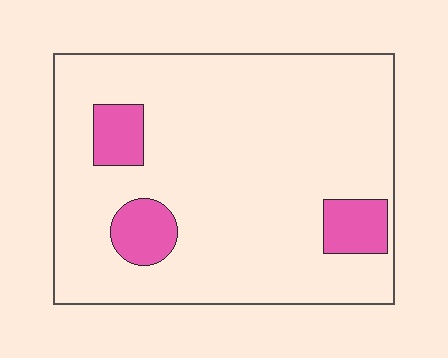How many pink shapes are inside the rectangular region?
3.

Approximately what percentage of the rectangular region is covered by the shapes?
Approximately 10%.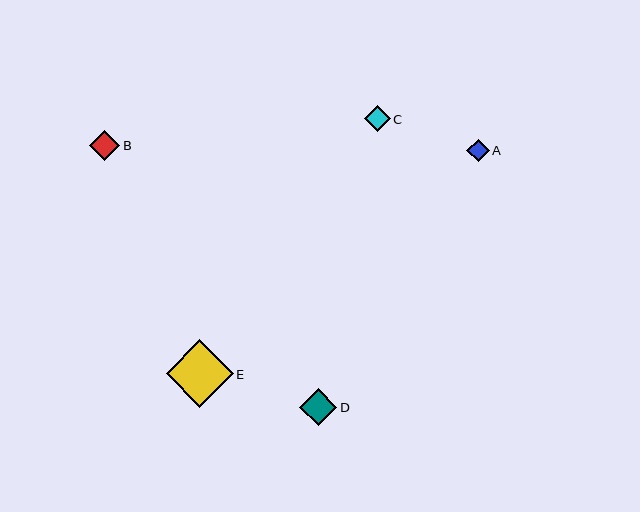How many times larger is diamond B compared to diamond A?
Diamond B is approximately 1.4 times the size of diamond A.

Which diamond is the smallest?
Diamond A is the smallest with a size of approximately 22 pixels.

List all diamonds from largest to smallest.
From largest to smallest: E, D, B, C, A.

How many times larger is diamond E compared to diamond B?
Diamond E is approximately 2.2 times the size of diamond B.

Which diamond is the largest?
Diamond E is the largest with a size of approximately 67 pixels.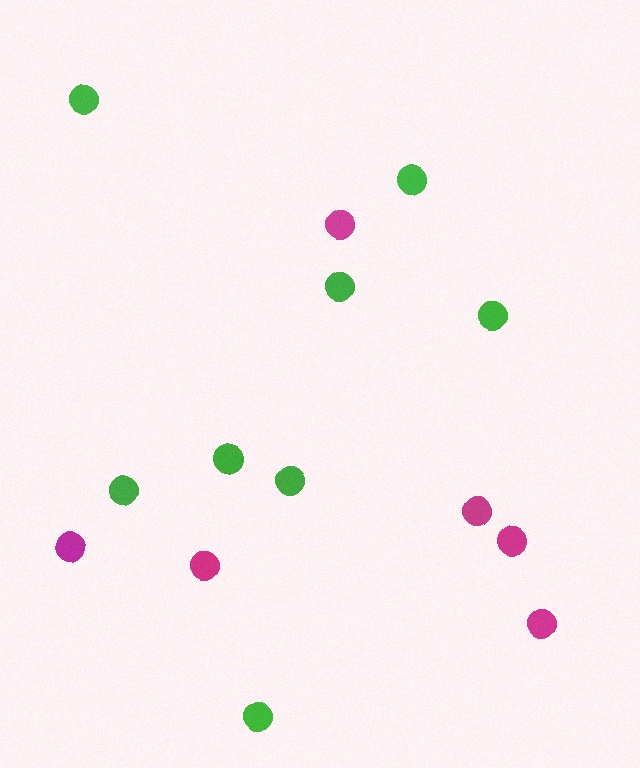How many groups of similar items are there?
There are 2 groups: one group of magenta circles (6) and one group of green circles (8).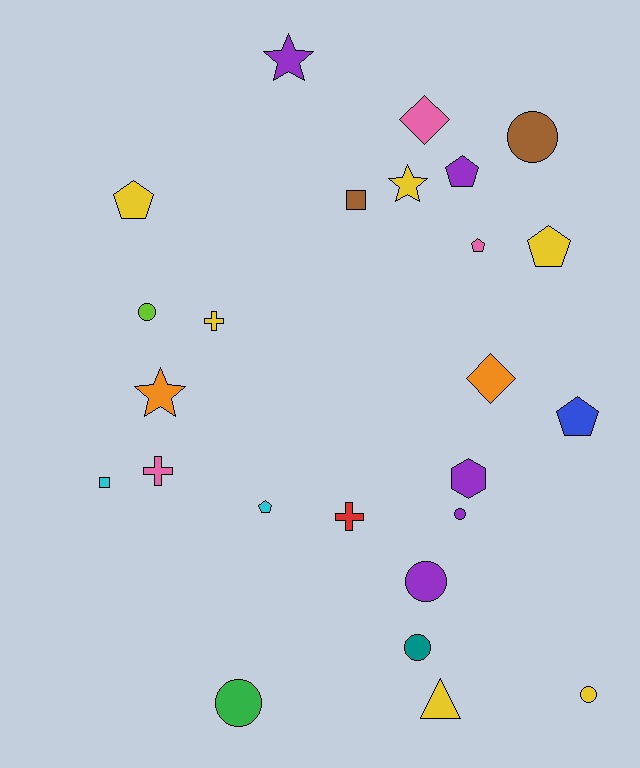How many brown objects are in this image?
There are 2 brown objects.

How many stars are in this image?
There are 3 stars.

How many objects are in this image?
There are 25 objects.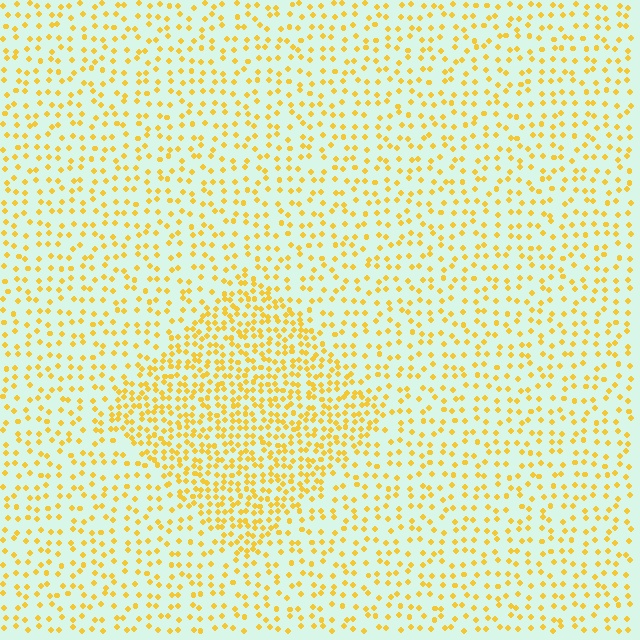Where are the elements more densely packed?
The elements are more densely packed inside the diamond boundary.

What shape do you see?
I see a diamond.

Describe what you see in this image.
The image contains small yellow elements arranged at two different densities. A diamond-shaped region is visible where the elements are more densely packed than the surrounding area.